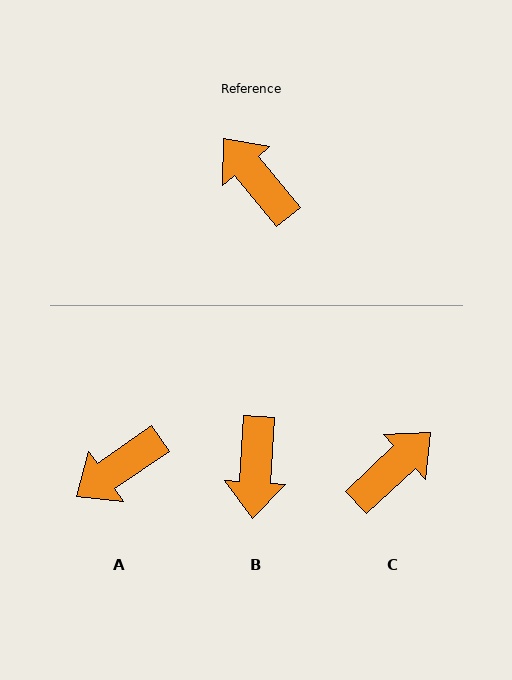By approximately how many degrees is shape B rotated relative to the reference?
Approximately 137 degrees counter-clockwise.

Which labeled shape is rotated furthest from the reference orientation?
B, about 137 degrees away.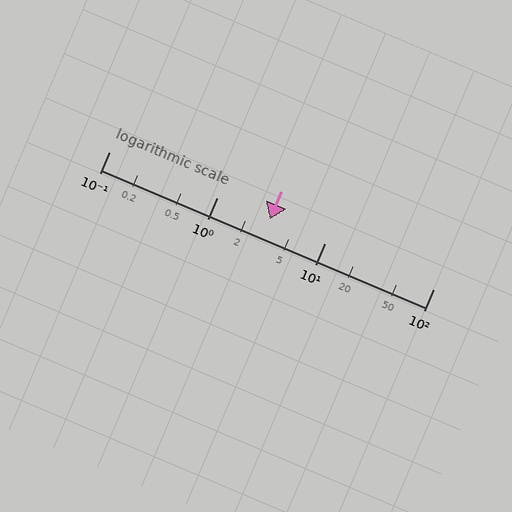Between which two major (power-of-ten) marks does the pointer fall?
The pointer is between 1 and 10.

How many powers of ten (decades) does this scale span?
The scale spans 3 decades, from 0.1 to 100.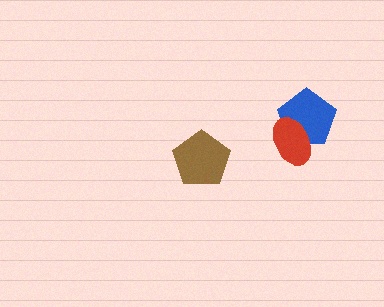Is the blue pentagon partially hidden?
Yes, it is partially covered by another shape.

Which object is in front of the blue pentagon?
The red ellipse is in front of the blue pentagon.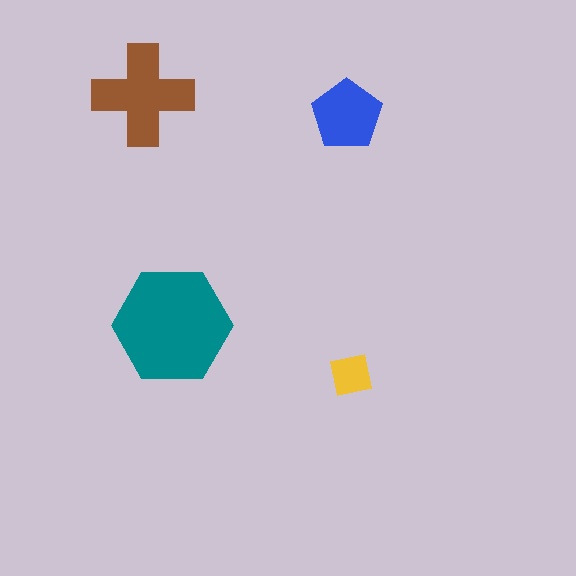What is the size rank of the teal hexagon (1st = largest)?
1st.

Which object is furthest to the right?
The yellow square is rightmost.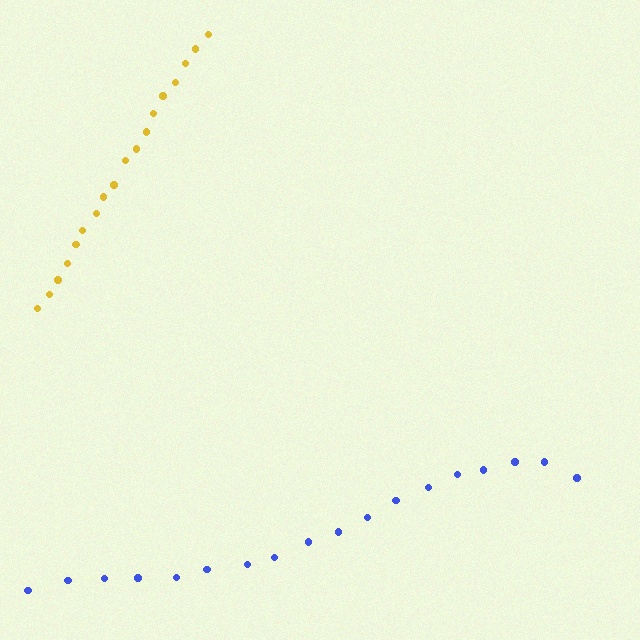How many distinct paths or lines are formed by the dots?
There are 2 distinct paths.